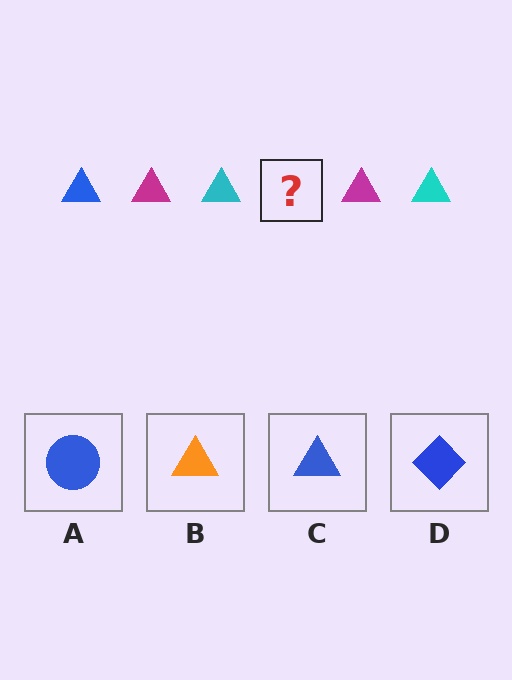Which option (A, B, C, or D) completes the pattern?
C.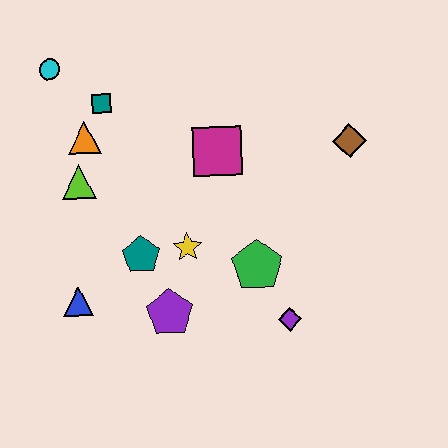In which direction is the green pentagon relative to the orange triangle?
The green pentagon is to the right of the orange triangle.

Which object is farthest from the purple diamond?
The cyan circle is farthest from the purple diamond.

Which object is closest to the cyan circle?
The teal square is closest to the cyan circle.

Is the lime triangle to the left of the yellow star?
Yes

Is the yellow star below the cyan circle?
Yes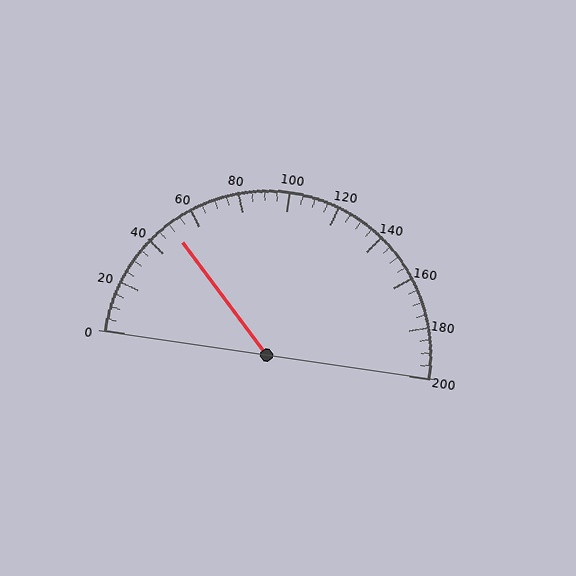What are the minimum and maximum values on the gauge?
The gauge ranges from 0 to 200.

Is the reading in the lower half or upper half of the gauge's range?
The reading is in the lower half of the range (0 to 200).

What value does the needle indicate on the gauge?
The needle indicates approximately 50.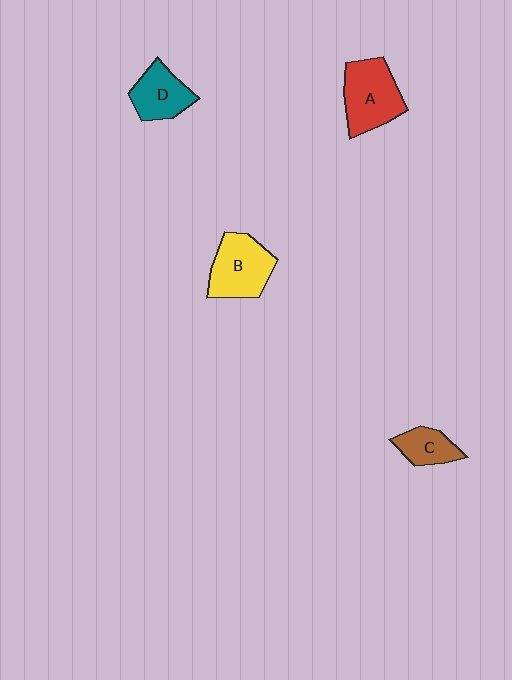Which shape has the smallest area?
Shape C (brown).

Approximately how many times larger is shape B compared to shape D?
Approximately 1.3 times.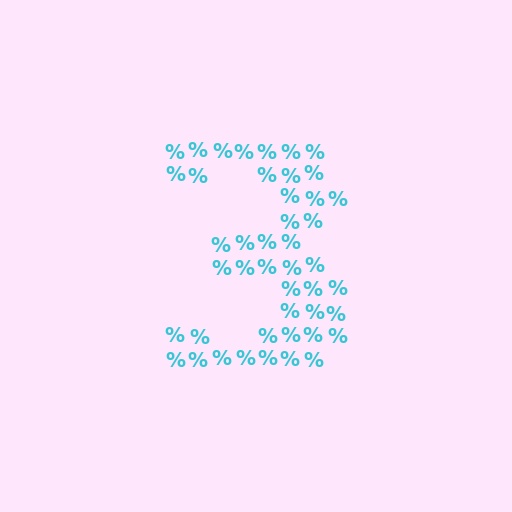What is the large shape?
The large shape is the digit 3.